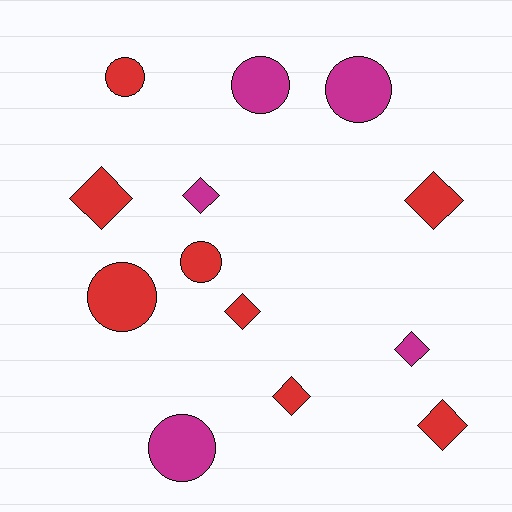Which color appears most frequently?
Red, with 8 objects.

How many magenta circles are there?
There are 3 magenta circles.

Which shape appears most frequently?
Diamond, with 7 objects.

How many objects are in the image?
There are 13 objects.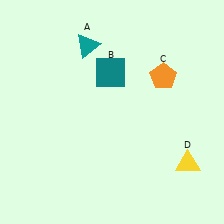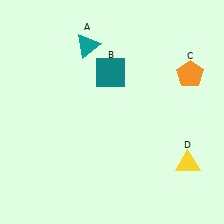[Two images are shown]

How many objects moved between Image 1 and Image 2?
1 object moved between the two images.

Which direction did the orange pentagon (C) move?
The orange pentagon (C) moved right.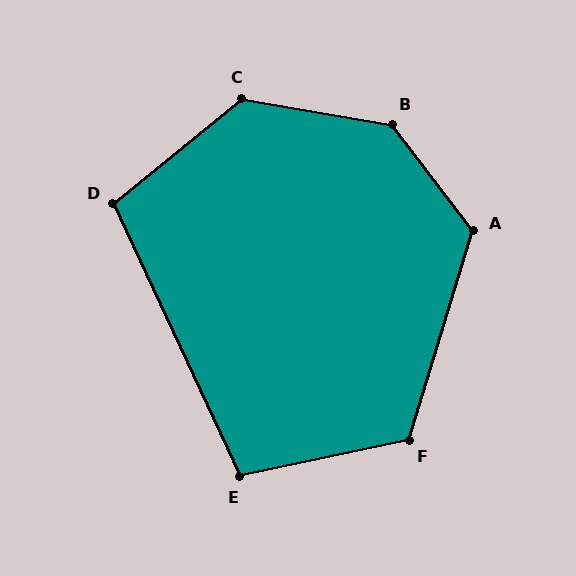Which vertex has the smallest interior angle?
E, at approximately 103 degrees.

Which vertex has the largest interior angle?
B, at approximately 137 degrees.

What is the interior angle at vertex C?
Approximately 132 degrees (obtuse).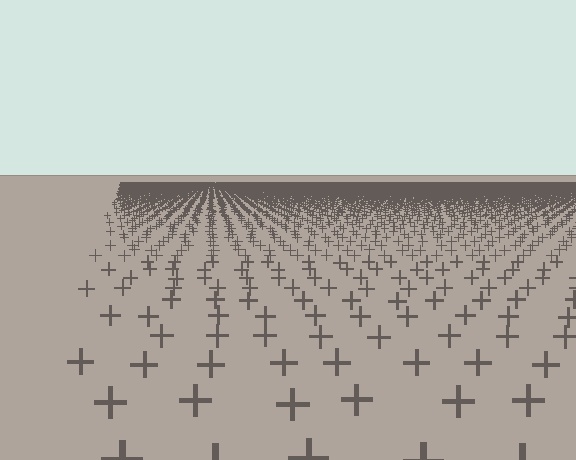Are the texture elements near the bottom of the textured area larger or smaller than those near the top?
Larger. Near the bottom, elements are closer to the viewer and appear at a bigger on-screen size.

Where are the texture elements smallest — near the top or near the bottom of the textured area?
Near the top.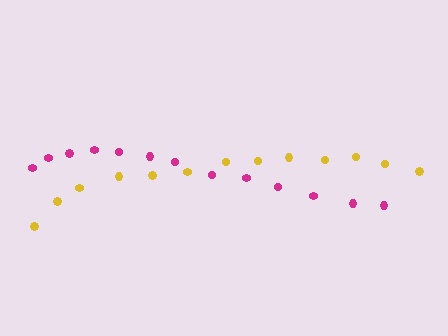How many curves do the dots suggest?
There are 2 distinct paths.